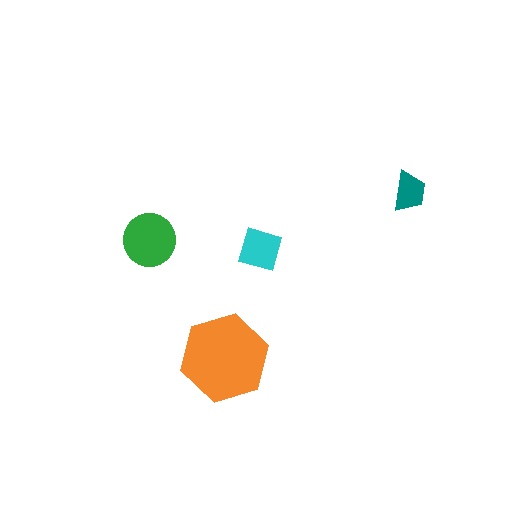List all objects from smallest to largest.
The teal trapezoid, the cyan square, the green circle, the orange hexagon.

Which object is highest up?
The teal trapezoid is topmost.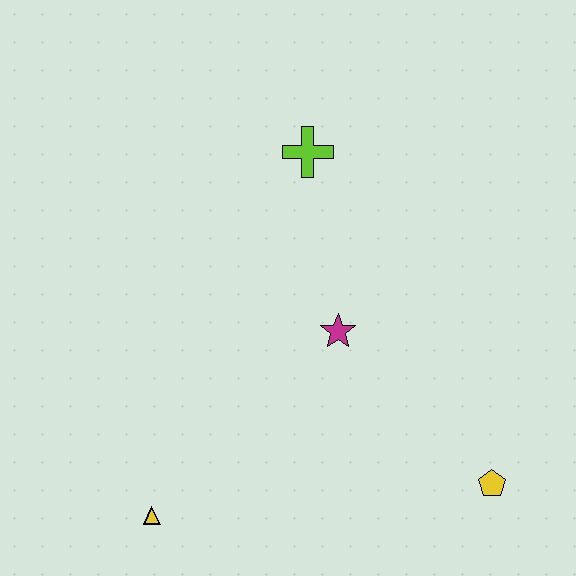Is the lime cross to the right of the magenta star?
No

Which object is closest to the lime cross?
The magenta star is closest to the lime cross.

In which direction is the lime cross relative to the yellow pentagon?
The lime cross is above the yellow pentagon.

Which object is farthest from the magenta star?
The yellow triangle is farthest from the magenta star.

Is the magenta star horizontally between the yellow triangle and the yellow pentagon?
Yes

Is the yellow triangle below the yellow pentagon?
Yes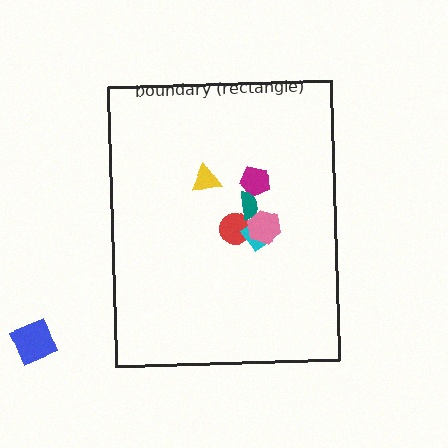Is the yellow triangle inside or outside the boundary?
Inside.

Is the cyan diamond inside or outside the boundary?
Inside.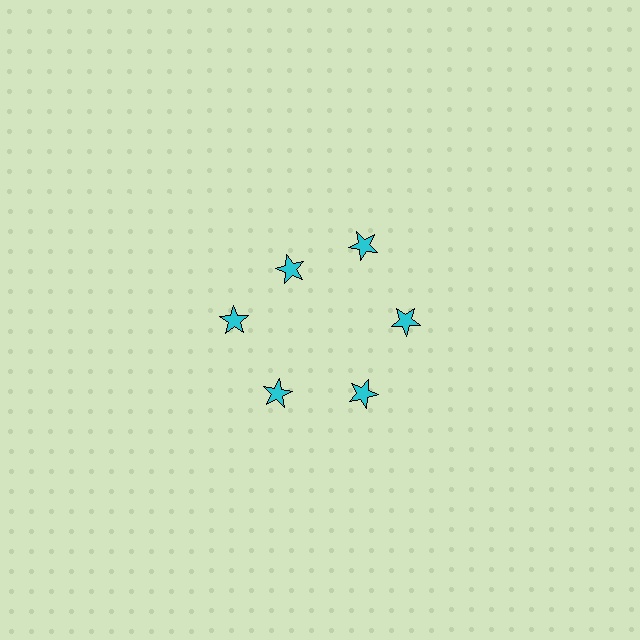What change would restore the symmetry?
The symmetry would be restored by moving it outward, back onto the ring so that all 6 stars sit at equal angles and equal distance from the center.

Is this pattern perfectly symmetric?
No. The 6 cyan stars are arranged in a ring, but one element near the 11 o'clock position is pulled inward toward the center, breaking the 6-fold rotational symmetry.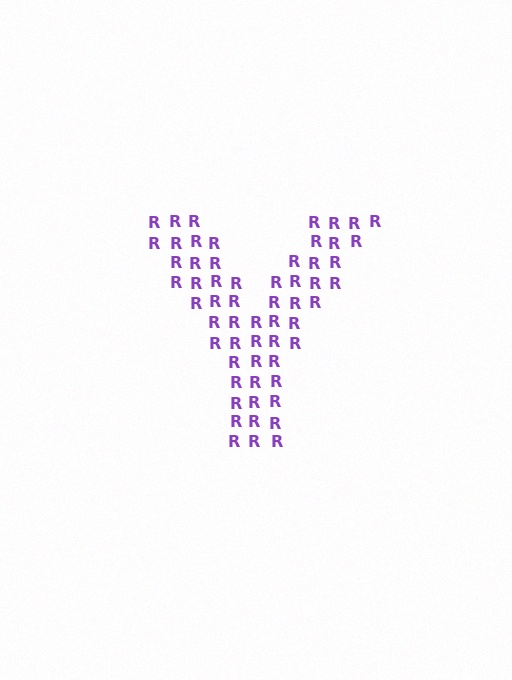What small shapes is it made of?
It is made of small letter R's.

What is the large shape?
The large shape is the letter Y.